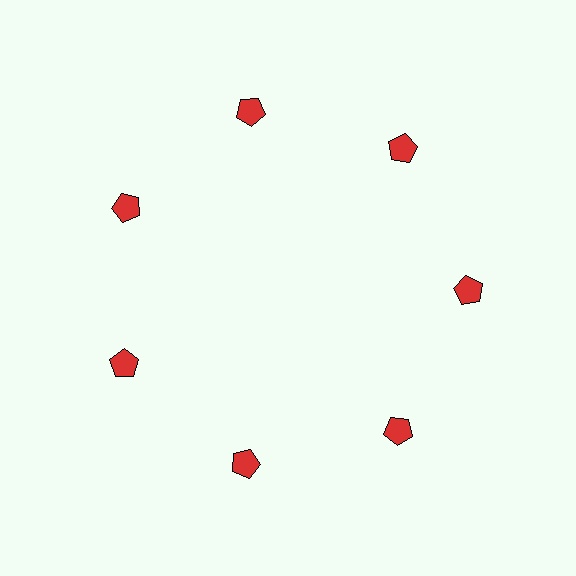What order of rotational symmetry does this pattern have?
This pattern has 7-fold rotational symmetry.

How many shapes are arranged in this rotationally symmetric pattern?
There are 7 shapes, arranged in 7 groups of 1.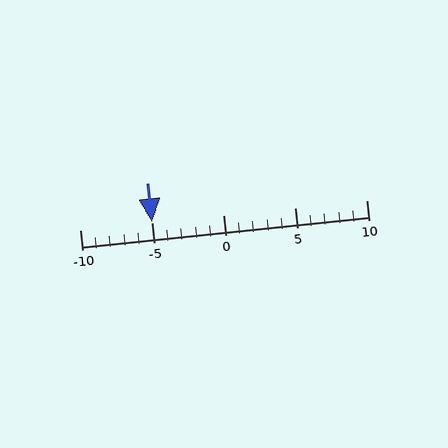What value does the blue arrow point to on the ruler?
The blue arrow points to approximately -5.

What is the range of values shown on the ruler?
The ruler shows values from -10 to 10.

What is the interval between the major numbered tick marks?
The major tick marks are spaced 5 units apart.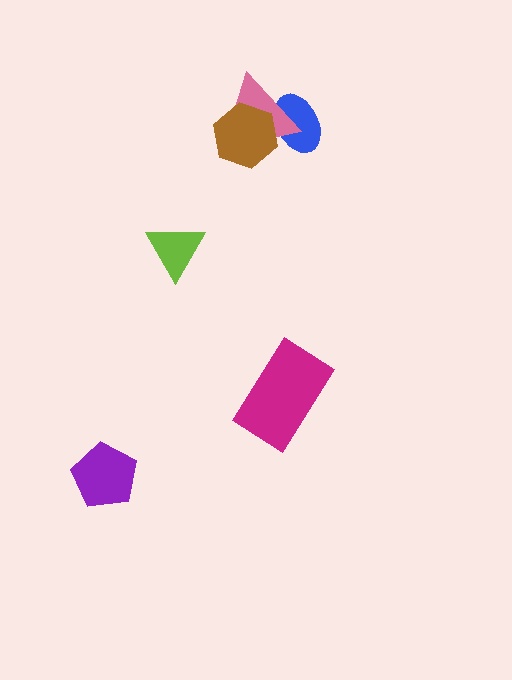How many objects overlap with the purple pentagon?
0 objects overlap with the purple pentagon.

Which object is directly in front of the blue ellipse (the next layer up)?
The pink triangle is directly in front of the blue ellipse.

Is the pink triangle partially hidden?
Yes, it is partially covered by another shape.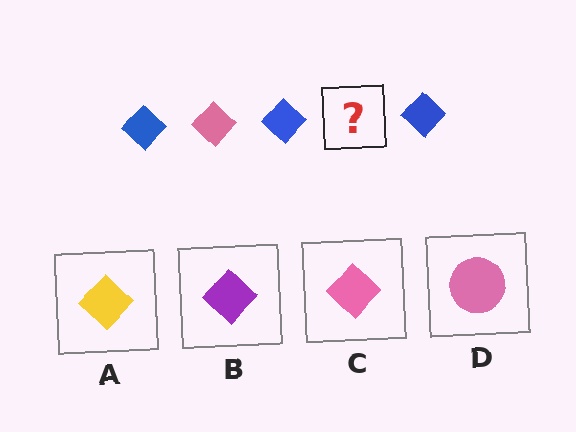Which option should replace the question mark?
Option C.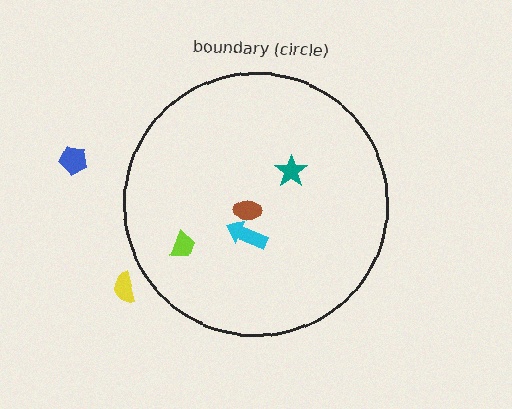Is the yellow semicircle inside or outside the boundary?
Outside.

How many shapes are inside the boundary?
4 inside, 2 outside.